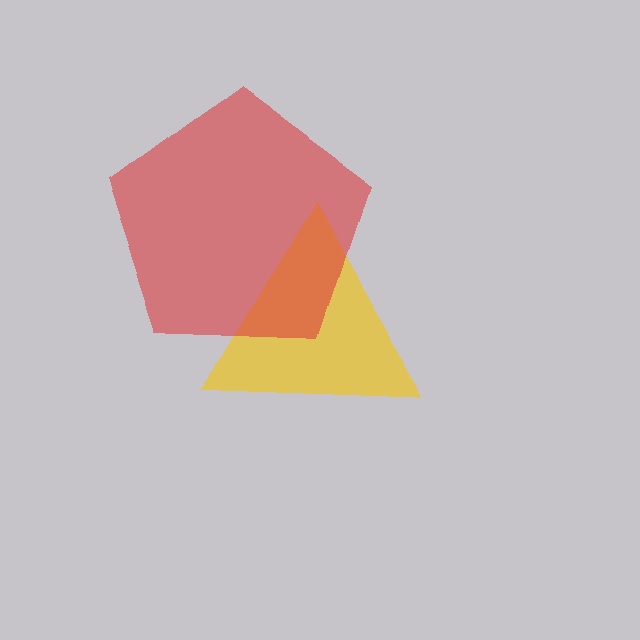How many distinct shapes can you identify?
There are 2 distinct shapes: a yellow triangle, a red pentagon.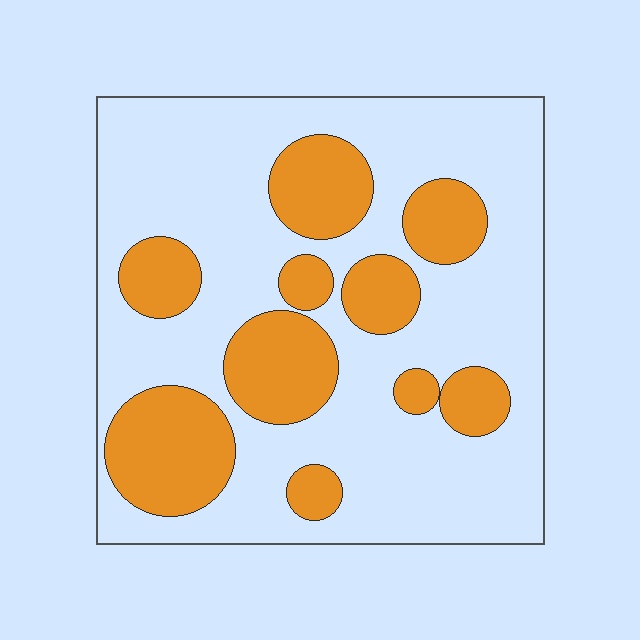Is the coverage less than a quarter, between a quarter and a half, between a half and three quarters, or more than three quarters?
Between a quarter and a half.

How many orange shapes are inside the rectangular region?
10.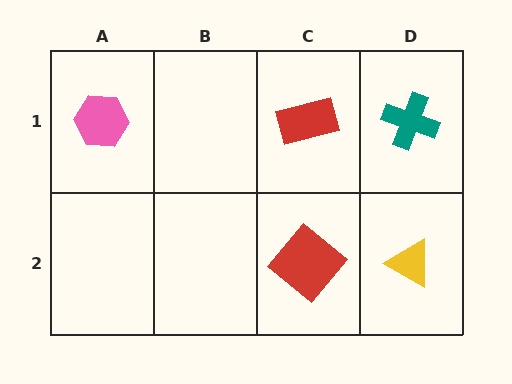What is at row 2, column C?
A red diamond.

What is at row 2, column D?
A yellow triangle.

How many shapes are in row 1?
3 shapes.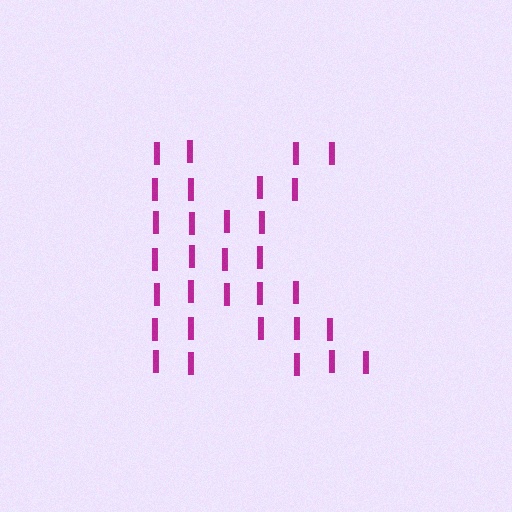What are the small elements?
The small elements are letter I's.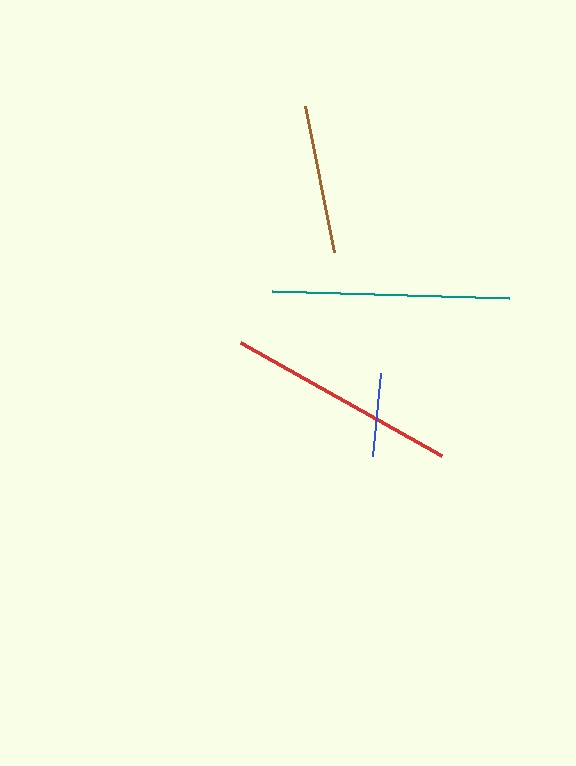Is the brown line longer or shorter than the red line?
The red line is longer than the brown line.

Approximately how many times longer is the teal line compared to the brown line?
The teal line is approximately 1.6 times the length of the brown line.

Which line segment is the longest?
The teal line is the longest at approximately 237 pixels.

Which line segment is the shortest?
The blue line is the shortest at approximately 84 pixels.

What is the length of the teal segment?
The teal segment is approximately 237 pixels long.